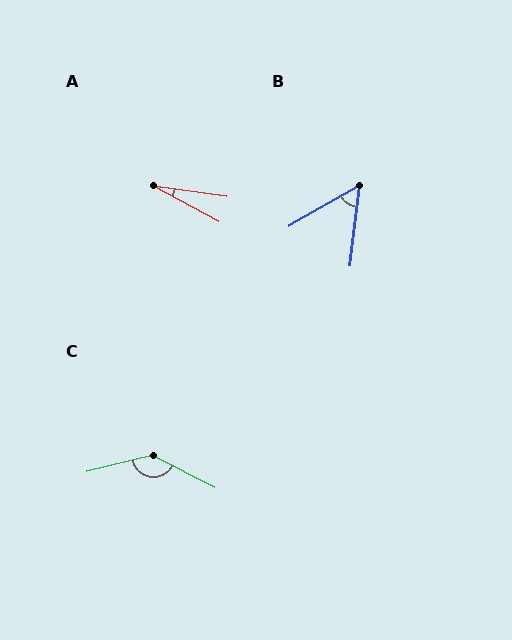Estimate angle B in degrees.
Approximately 53 degrees.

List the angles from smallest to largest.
A (20°), B (53°), C (139°).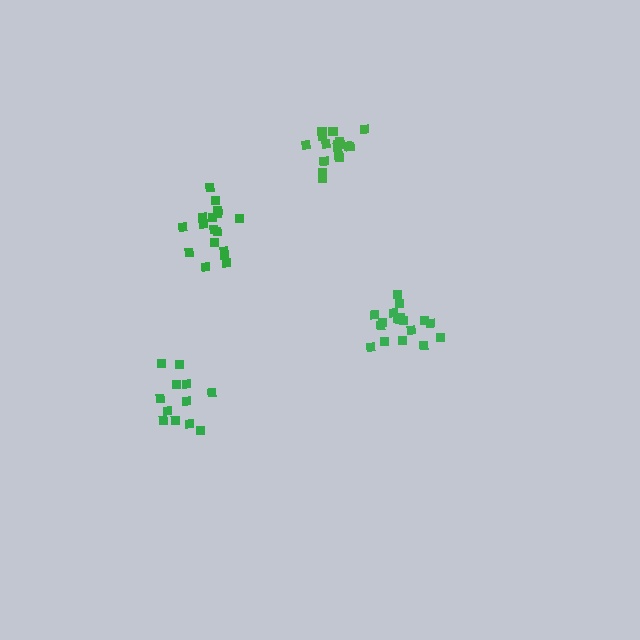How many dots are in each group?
Group 1: 17 dots, Group 2: 12 dots, Group 3: 18 dots, Group 4: 18 dots (65 total).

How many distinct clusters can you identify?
There are 4 distinct clusters.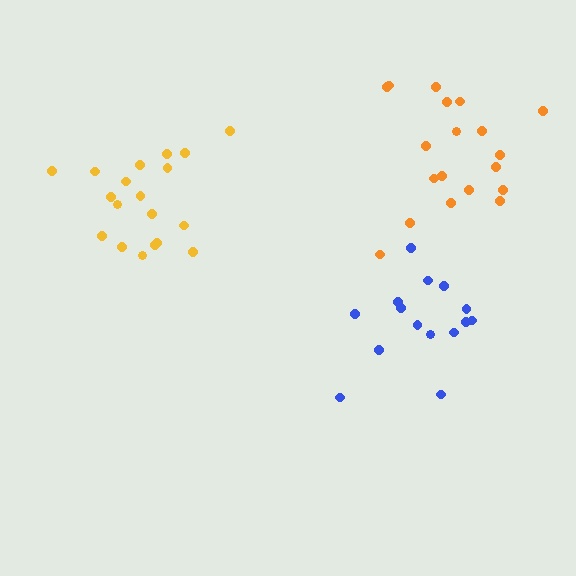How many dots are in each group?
Group 1: 19 dots, Group 2: 19 dots, Group 3: 15 dots (53 total).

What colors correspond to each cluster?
The clusters are colored: yellow, orange, blue.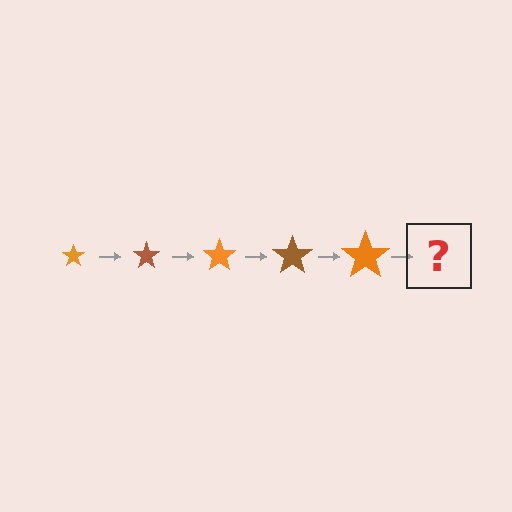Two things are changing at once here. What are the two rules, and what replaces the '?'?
The two rules are that the star grows larger each step and the color cycles through orange and brown. The '?' should be a brown star, larger than the previous one.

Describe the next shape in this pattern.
It should be a brown star, larger than the previous one.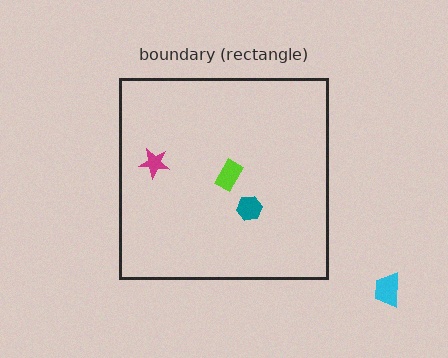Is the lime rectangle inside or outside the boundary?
Inside.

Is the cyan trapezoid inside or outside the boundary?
Outside.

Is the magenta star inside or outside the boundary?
Inside.